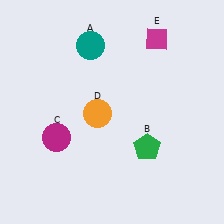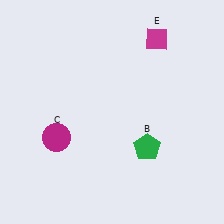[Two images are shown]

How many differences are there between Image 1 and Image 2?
There are 2 differences between the two images.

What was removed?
The orange circle (D), the teal circle (A) were removed in Image 2.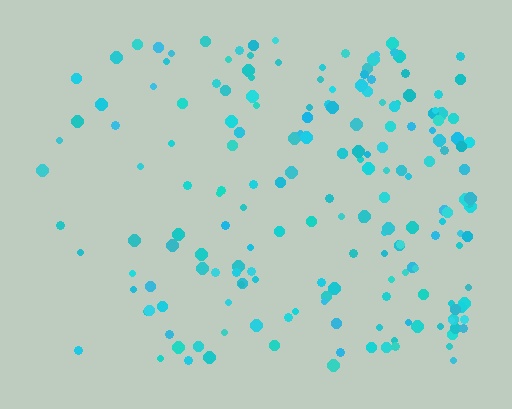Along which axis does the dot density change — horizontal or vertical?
Horizontal.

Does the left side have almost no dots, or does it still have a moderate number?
Still a moderate number, just noticeably fewer than the right.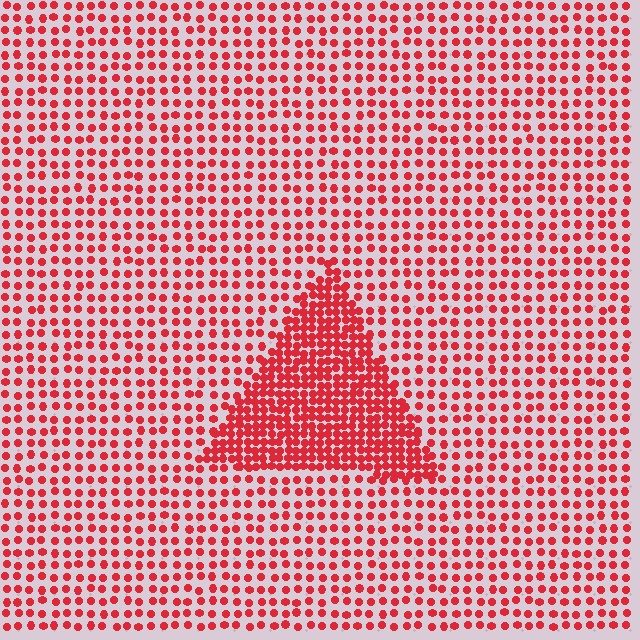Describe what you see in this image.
The image contains small red elements arranged at two different densities. A triangle-shaped region is visible where the elements are more densely packed than the surrounding area.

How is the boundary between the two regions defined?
The boundary is defined by a change in element density (approximately 2.2x ratio). All elements are the same color, size, and shape.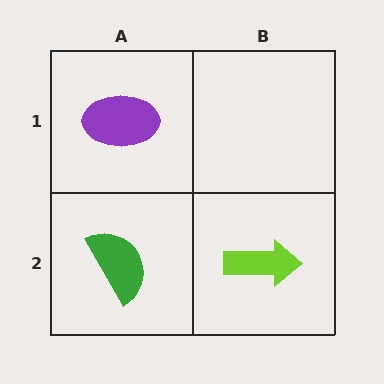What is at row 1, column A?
A purple ellipse.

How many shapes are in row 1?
1 shape.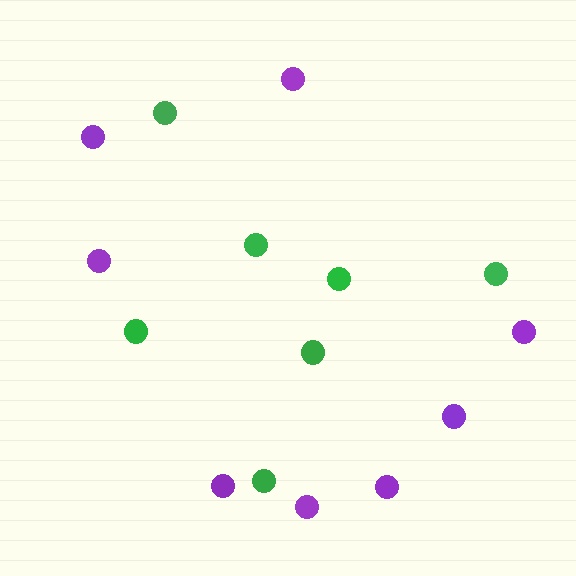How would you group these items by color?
There are 2 groups: one group of green circles (7) and one group of purple circles (8).